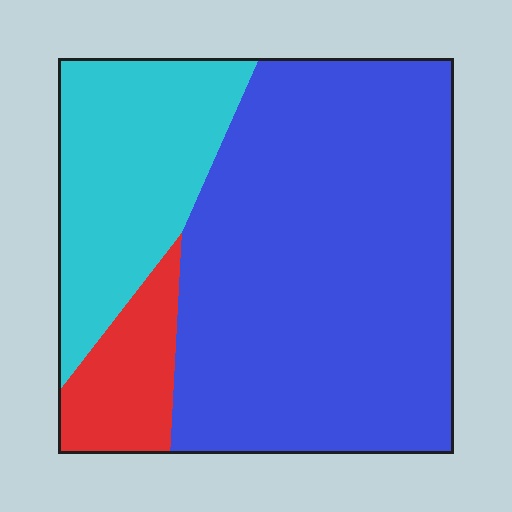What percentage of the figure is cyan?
Cyan takes up about one quarter (1/4) of the figure.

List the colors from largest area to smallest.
From largest to smallest: blue, cyan, red.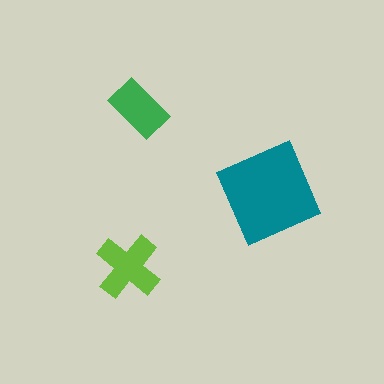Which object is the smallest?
The green rectangle.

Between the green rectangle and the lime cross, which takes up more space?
The lime cross.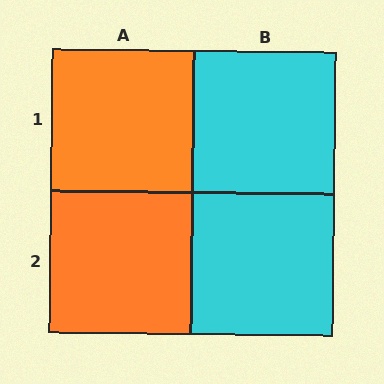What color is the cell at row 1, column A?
Orange.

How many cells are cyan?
2 cells are cyan.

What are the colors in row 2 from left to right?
Orange, cyan.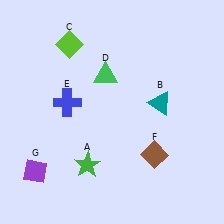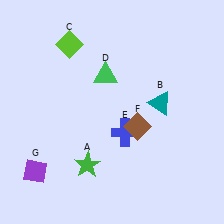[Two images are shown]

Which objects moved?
The objects that moved are: the blue cross (E), the brown diamond (F).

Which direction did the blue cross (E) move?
The blue cross (E) moved right.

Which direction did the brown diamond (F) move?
The brown diamond (F) moved up.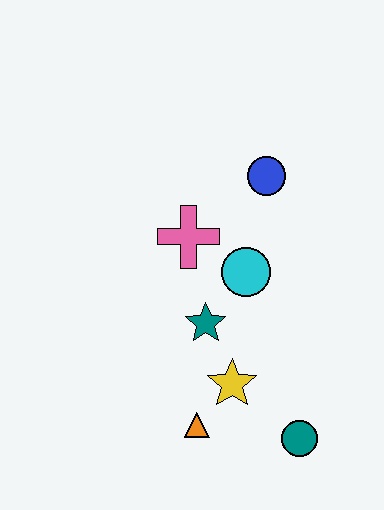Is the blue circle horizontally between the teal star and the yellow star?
No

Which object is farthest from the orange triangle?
The blue circle is farthest from the orange triangle.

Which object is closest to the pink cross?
The cyan circle is closest to the pink cross.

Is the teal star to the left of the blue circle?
Yes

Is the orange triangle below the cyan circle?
Yes